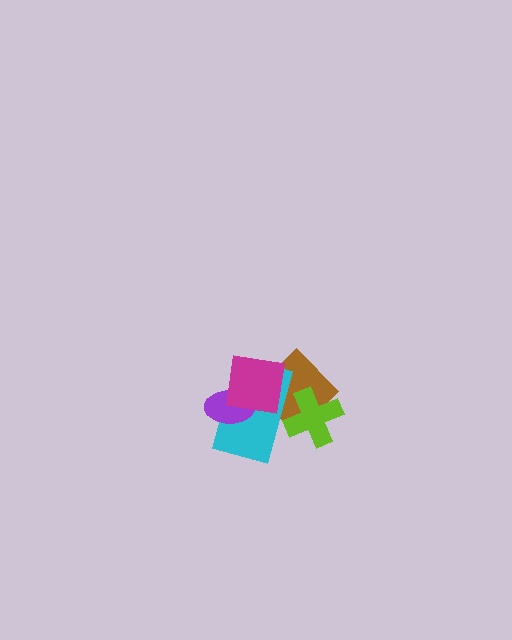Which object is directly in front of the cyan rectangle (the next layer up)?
The lime cross is directly in front of the cyan rectangle.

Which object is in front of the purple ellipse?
The magenta square is in front of the purple ellipse.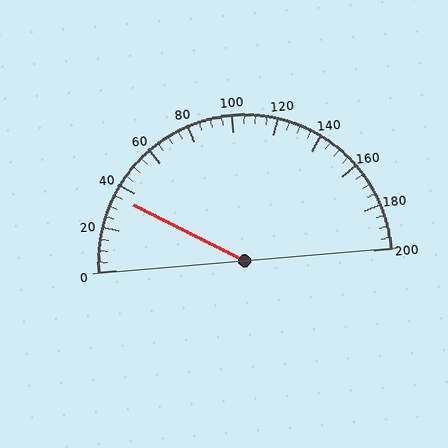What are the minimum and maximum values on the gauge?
The gauge ranges from 0 to 200.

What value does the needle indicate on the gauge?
The needle indicates approximately 35.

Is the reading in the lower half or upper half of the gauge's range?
The reading is in the lower half of the range (0 to 200).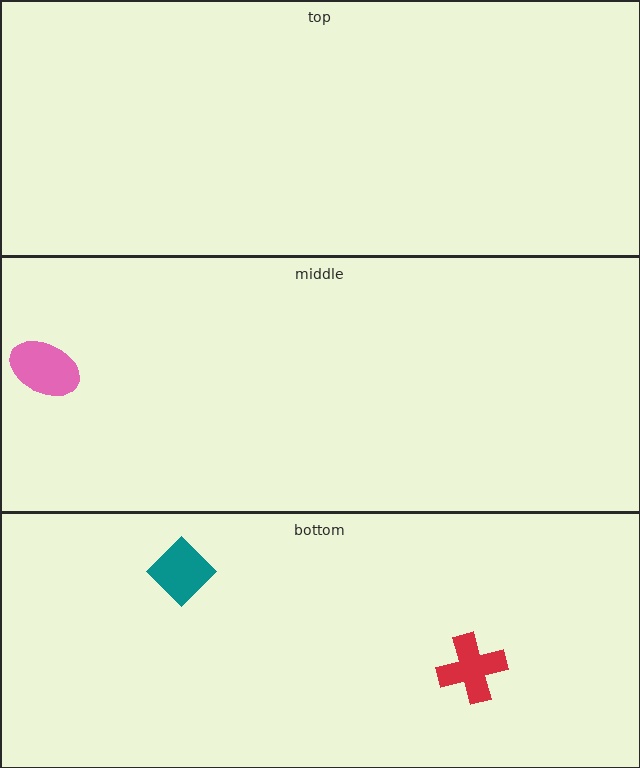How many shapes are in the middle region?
1.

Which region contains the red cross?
The bottom region.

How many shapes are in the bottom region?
2.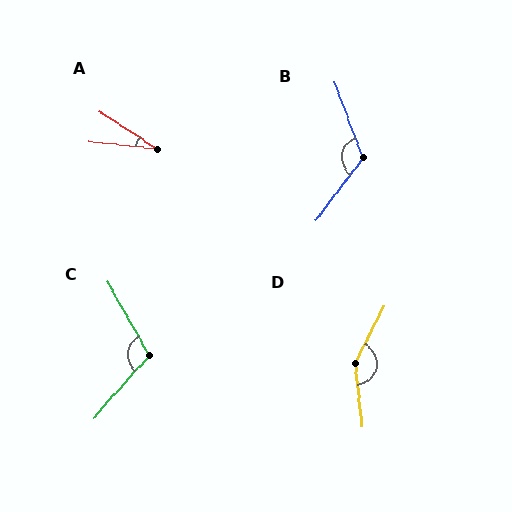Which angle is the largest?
D, at approximately 147 degrees.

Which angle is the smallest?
A, at approximately 28 degrees.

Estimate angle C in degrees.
Approximately 109 degrees.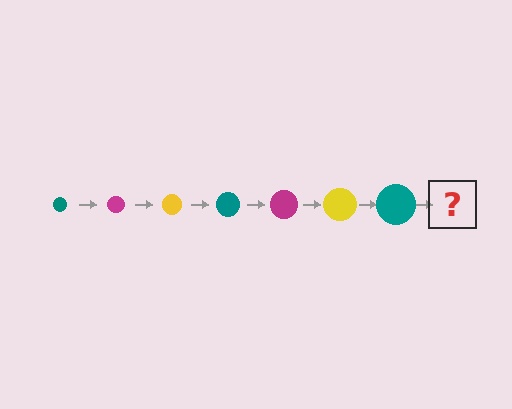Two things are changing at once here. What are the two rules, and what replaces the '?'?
The two rules are that the circle grows larger each step and the color cycles through teal, magenta, and yellow. The '?' should be a magenta circle, larger than the previous one.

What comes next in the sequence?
The next element should be a magenta circle, larger than the previous one.